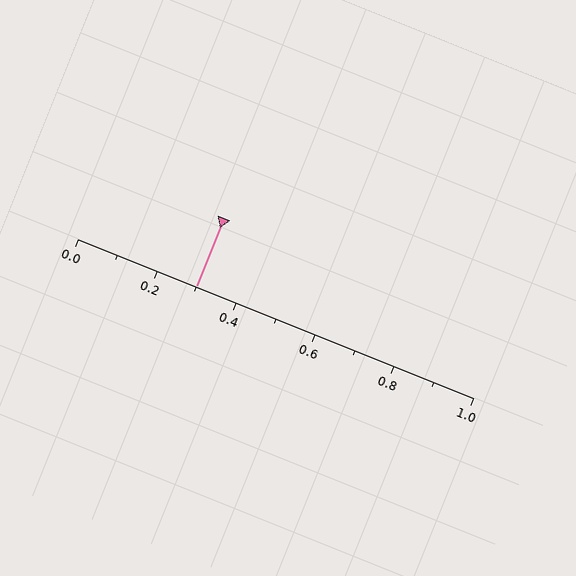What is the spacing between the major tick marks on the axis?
The major ticks are spaced 0.2 apart.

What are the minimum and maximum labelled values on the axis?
The axis runs from 0.0 to 1.0.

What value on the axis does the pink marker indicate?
The marker indicates approximately 0.3.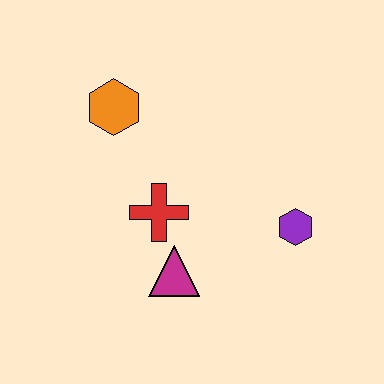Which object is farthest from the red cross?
The purple hexagon is farthest from the red cross.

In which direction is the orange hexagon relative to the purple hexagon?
The orange hexagon is to the left of the purple hexagon.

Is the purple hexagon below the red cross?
Yes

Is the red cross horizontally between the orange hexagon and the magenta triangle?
Yes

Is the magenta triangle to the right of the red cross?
Yes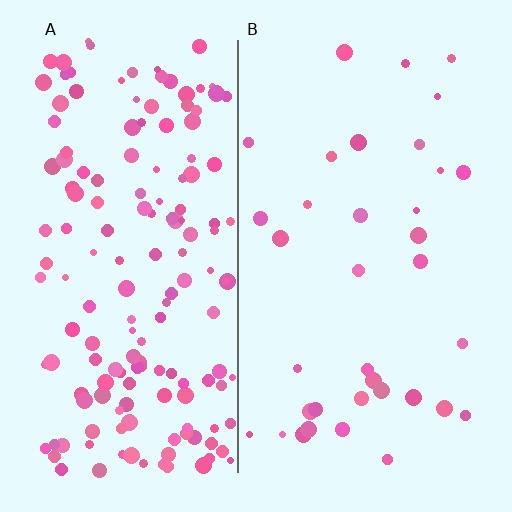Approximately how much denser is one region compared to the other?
Approximately 4.6× — region A over region B.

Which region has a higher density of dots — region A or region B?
A (the left).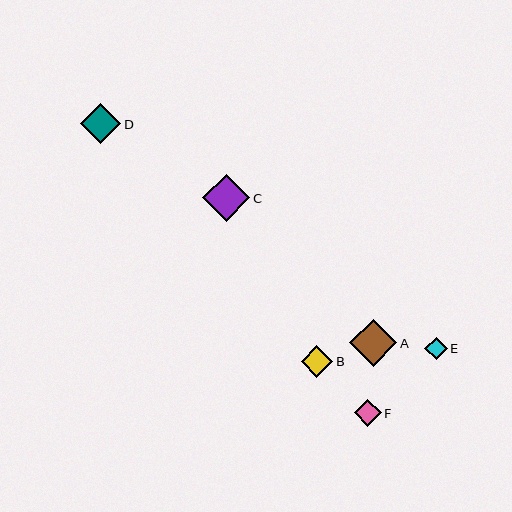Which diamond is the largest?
Diamond C is the largest with a size of approximately 47 pixels.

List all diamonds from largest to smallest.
From largest to smallest: C, A, D, B, F, E.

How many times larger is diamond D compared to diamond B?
Diamond D is approximately 1.3 times the size of diamond B.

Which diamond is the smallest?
Diamond E is the smallest with a size of approximately 22 pixels.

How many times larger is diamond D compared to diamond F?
Diamond D is approximately 1.5 times the size of diamond F.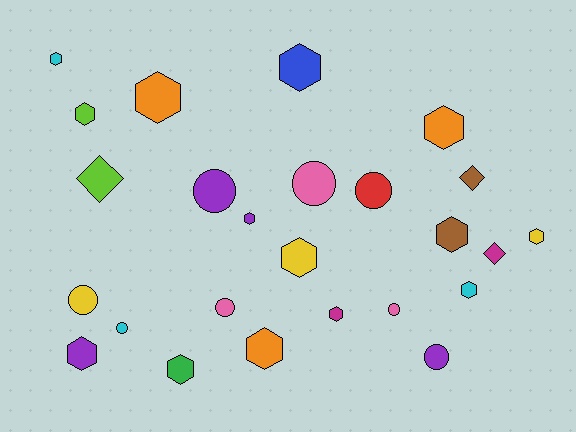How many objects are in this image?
There are 25 objects.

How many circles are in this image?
There are 8 circles.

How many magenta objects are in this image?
There are 2 magenta objects.